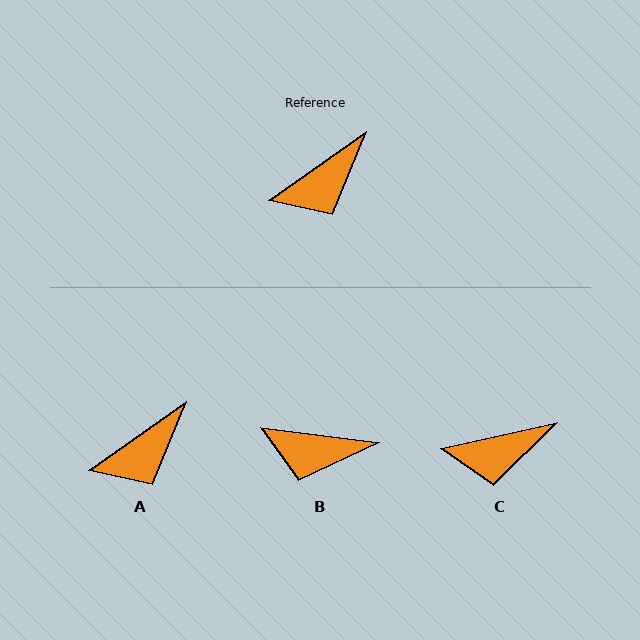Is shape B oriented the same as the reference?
No, it is off by about 42 degrees.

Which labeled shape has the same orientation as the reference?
A.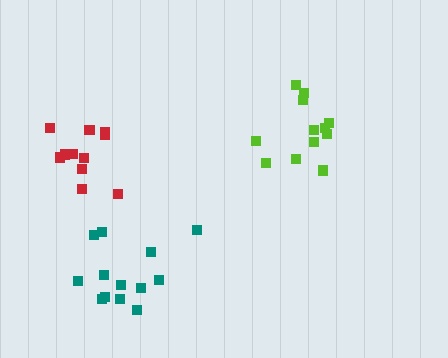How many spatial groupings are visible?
There are 3 spatial groupings.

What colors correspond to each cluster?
The clusters are colored: lime, red, teal.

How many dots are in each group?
Group 1: 12 dots, Group 2: 11 dots, Group 3: 13 dots (36 total).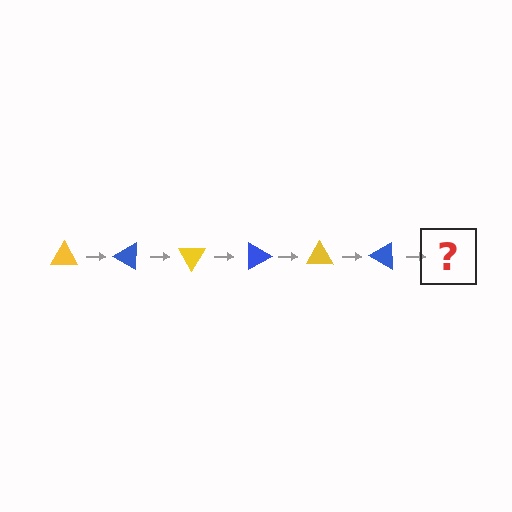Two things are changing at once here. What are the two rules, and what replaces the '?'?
The two rules are that it rotates 30 degrees each step and the color cycles through yellow and blue. The '?' should be a yellow triangle, rotated 180 degrees from the start.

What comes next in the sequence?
The next element should be a yellow triangle, rotated 180 degrees from the start.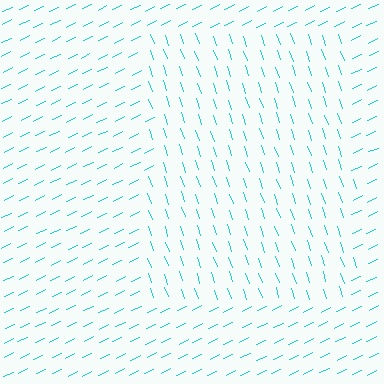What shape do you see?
I see a rectangle.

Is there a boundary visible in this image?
Yes, there is a texture boundary formed by a change in line orientation.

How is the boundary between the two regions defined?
The boundary is defined purely by a change in line orientation (approximately 83 degrees difference). All lines are the same color and thickness.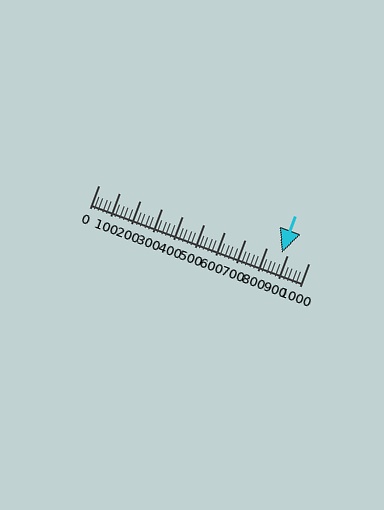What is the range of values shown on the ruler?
The ruler shows values from 0 to 1000.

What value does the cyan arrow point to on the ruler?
The cyan arrow points to approximately 873.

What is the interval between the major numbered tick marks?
The major tick marks are spaced 100 units apart.